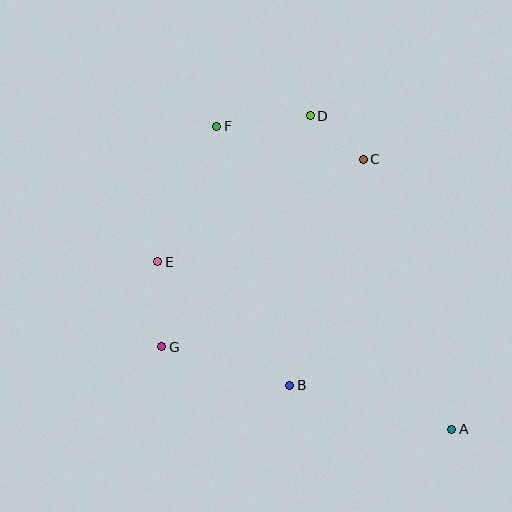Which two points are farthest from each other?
Points A and F are farthest from each other.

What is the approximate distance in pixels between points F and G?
The distance between F and G is approximately 227 pixels.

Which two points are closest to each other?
Points C and D are closest to each other.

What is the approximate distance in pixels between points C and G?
The distance between C and G is approximately 276 pixels.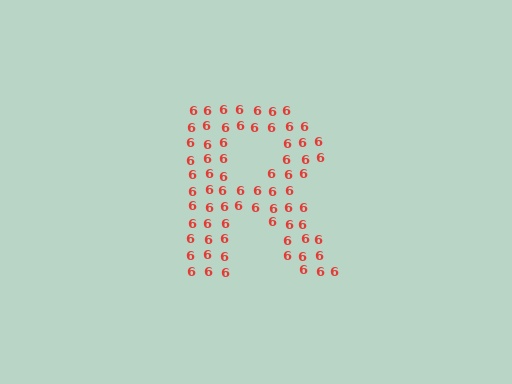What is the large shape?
The large shape is the letter R.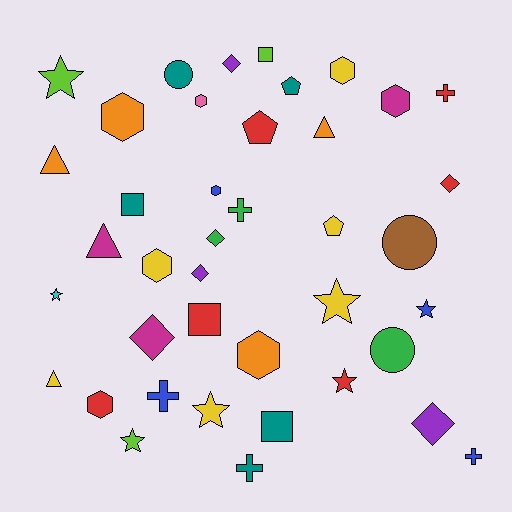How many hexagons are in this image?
There are 8 hexagons.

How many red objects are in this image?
There are 6 red objects.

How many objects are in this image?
There are 40 objects.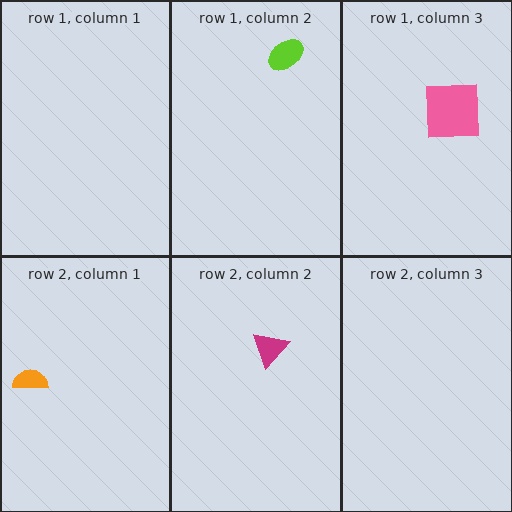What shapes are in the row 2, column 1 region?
The orange semicircle.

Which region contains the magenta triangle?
The row 2, column 2 region.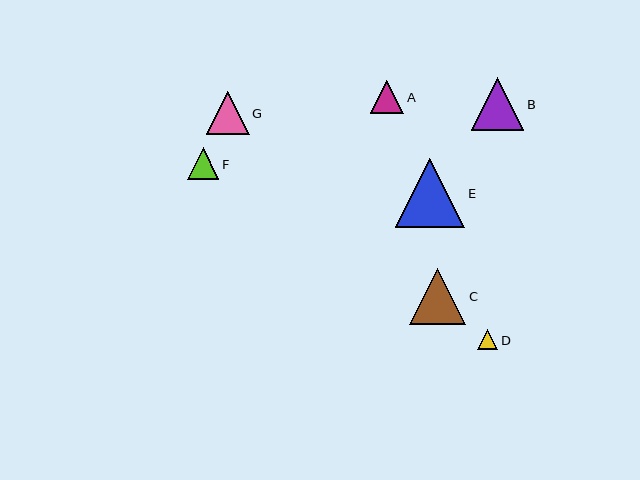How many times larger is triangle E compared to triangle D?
Triangle E is approximately 3.4 times the size of triangle D.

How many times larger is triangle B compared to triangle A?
Triangle B is approximately 1.6 times the size of triangle A.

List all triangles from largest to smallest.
From largest to smallest: E, C, B, G, A, F, D.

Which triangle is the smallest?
Triangle D is the smallest with a size of approximately 20 pixels.